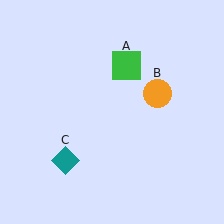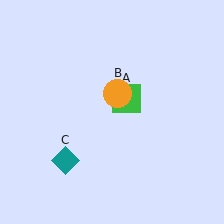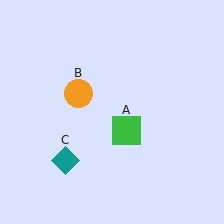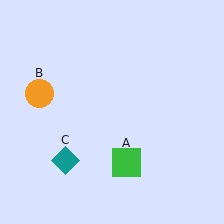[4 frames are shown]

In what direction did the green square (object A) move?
The green square (object A) moved down.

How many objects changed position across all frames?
2 objects changed position: green square (object A), orange circle (object B).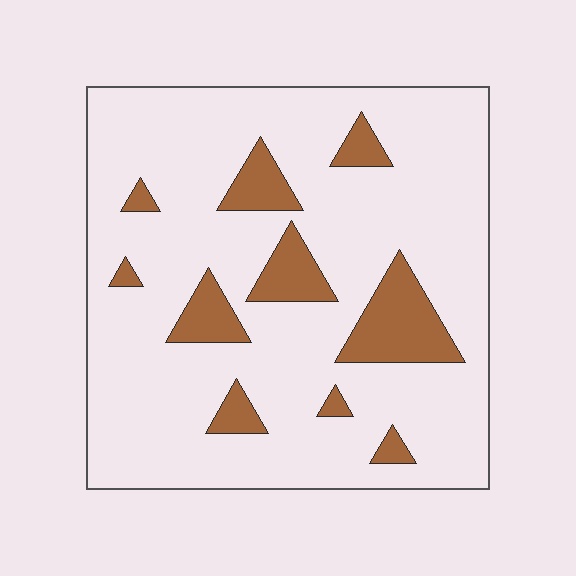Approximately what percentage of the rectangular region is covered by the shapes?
Approximately 15%.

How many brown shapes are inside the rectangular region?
10.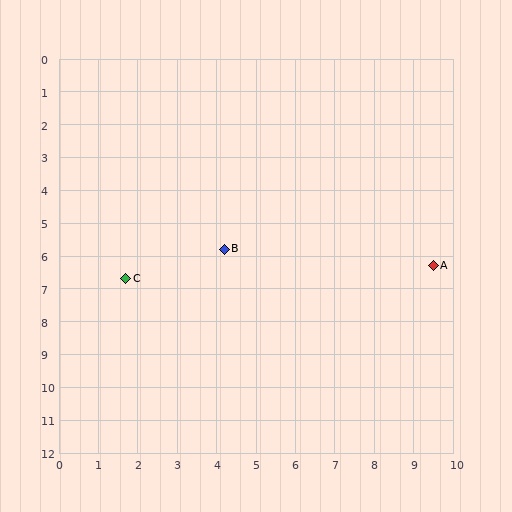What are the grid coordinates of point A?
Point A is at approximately (9.5, 6.3).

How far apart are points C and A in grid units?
Points C and A are about 7.8 grid units apart.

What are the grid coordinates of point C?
Point C is at approximately (1.7, 6.7).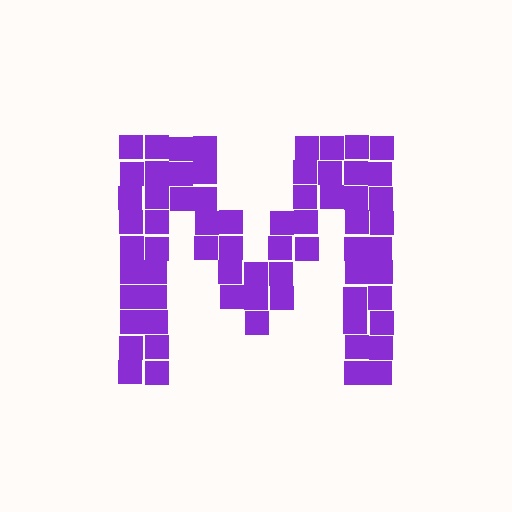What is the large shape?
The large shape is the letter M.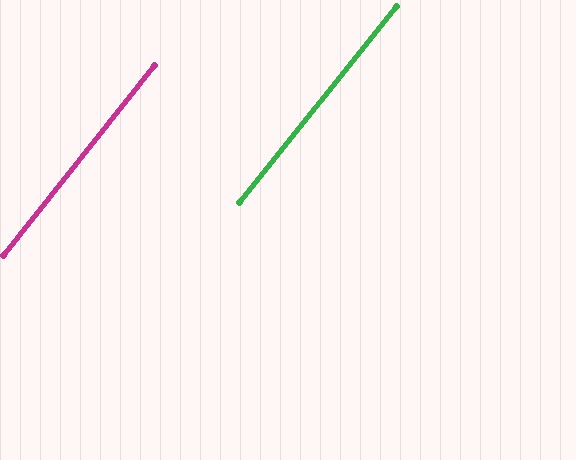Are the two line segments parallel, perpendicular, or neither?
Parallel — their directions differ by only 0.2°.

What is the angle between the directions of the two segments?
Approximately 0 degrees.